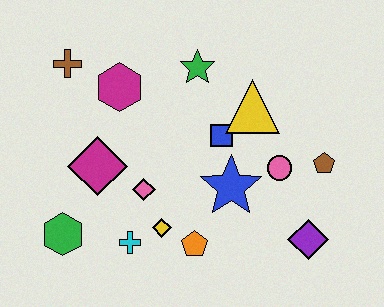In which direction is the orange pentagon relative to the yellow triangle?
The orange pentagon is below the yellow triangle.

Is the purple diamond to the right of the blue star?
Yes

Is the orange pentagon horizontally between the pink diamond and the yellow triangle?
Yes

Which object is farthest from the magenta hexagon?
The purple diamond is farthest from the magenta hexagon.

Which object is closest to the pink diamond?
The yellow diamond is closest to the pink diamond.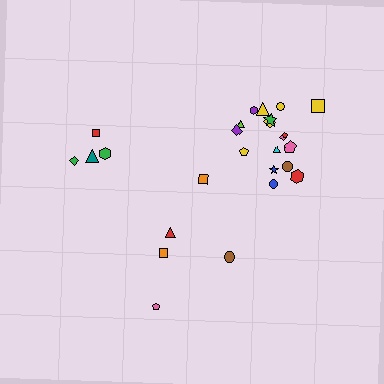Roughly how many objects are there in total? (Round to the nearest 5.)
Roughly 25 objects in total.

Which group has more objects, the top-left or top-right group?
The top-right group.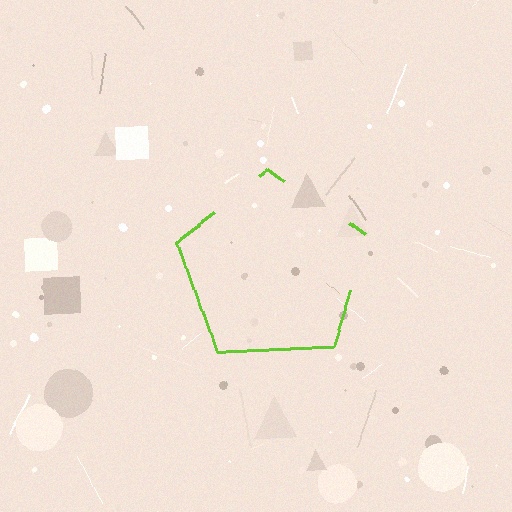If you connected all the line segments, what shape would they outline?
They would outline a pentagon.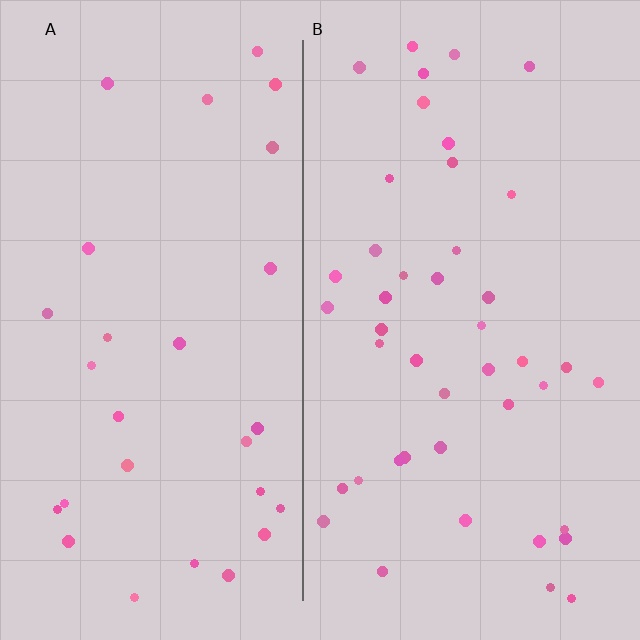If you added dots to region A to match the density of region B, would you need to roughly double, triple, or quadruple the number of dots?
Approximately double.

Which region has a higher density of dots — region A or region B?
B (the right).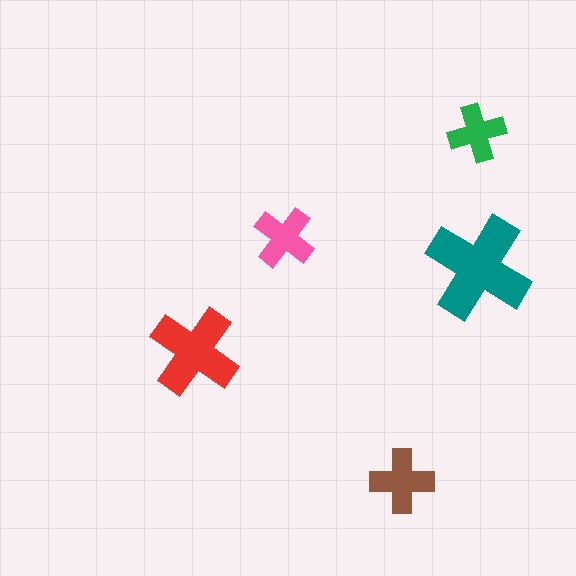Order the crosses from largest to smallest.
the teal one, the red one, the brown one, the pink one, the green one.